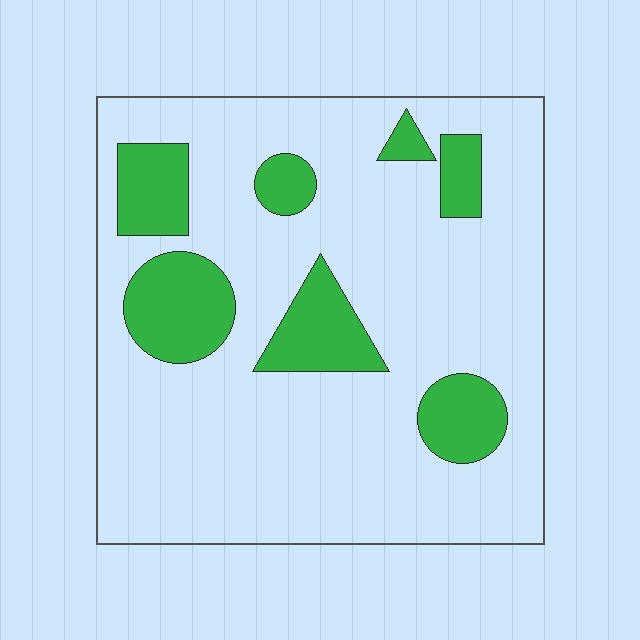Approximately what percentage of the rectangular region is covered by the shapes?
Approximately 20%.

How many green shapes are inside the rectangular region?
7.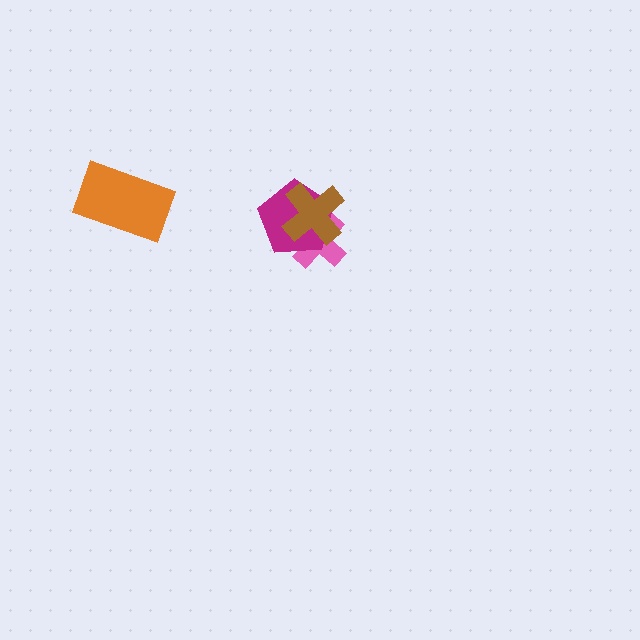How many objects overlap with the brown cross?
2 objects overlap with the brown cross.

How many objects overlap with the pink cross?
2 objects overlap with the pink cross.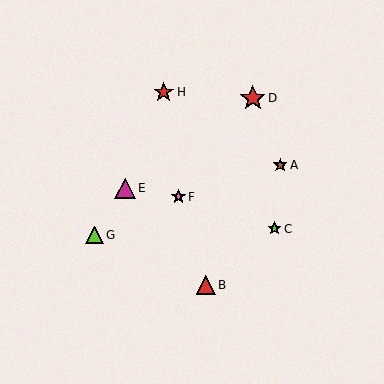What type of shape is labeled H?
Shape H is a red star.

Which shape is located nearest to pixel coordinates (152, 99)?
The red star (labeled H) at (164, 92) is nearest to that location.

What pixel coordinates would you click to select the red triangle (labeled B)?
Click at (206, 285) to select the red triangle B.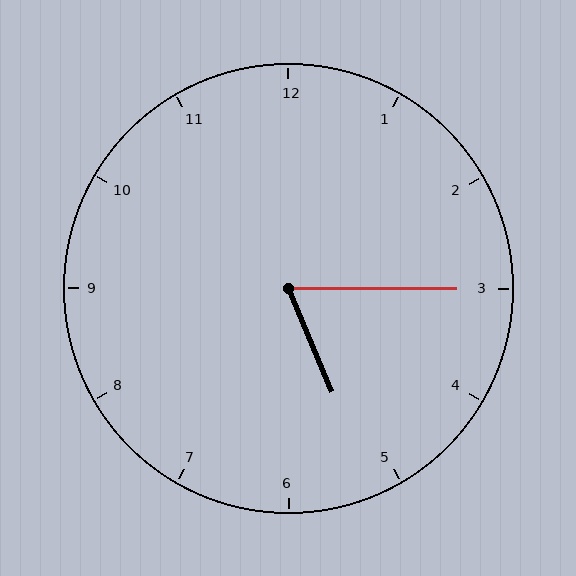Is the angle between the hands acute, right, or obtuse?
It is acute.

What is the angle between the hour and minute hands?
Approximately 68 degrees.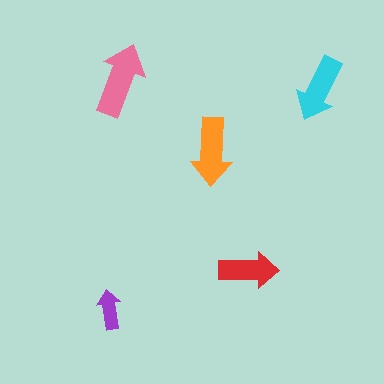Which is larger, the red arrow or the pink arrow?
The pink one.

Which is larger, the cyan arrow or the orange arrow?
The orange one.